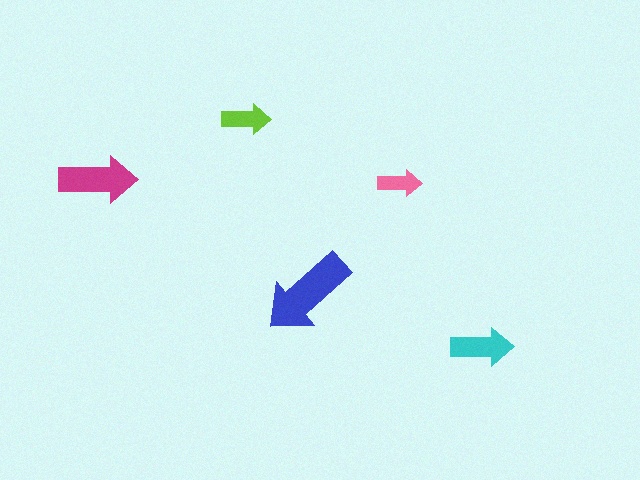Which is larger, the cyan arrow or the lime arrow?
The cyan one.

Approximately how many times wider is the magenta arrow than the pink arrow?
About 2 times wider.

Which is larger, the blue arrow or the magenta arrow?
The blue one.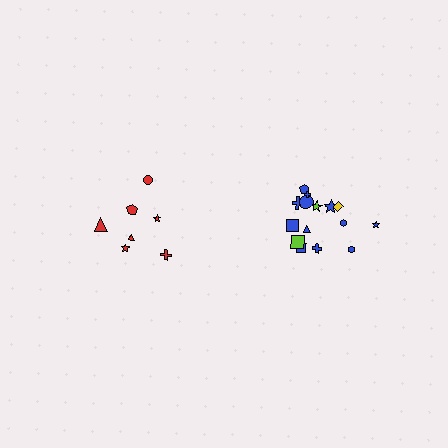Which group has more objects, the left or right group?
The right group.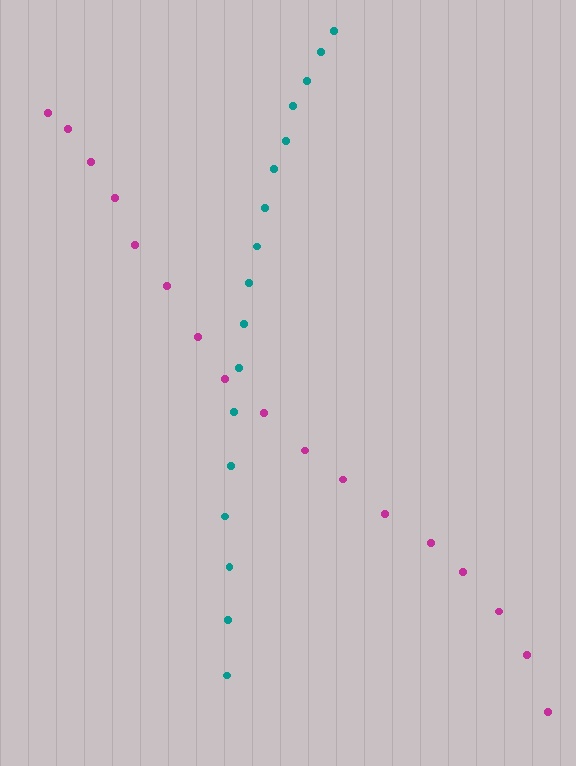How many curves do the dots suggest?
There are 2 distinct paths.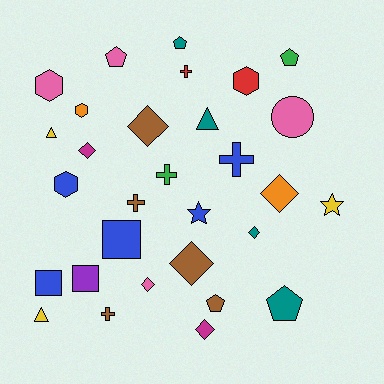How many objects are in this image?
There are 30 objects.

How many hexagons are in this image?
There are 4 hexagons.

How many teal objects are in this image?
There are 4 teal objects.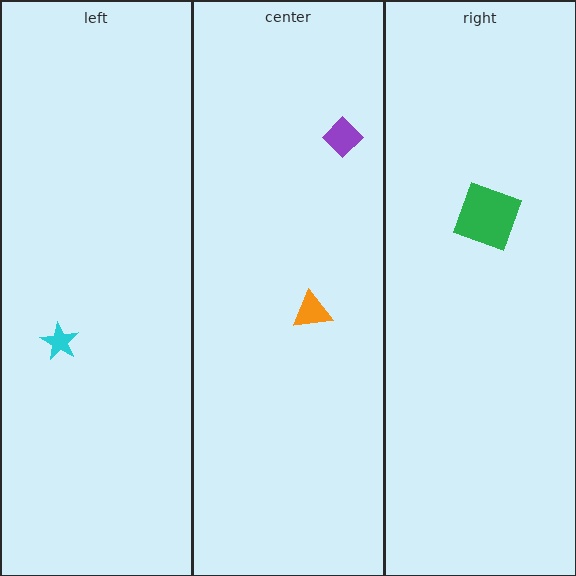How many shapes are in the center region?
2.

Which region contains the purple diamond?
The center region.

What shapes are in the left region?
The cyan star.